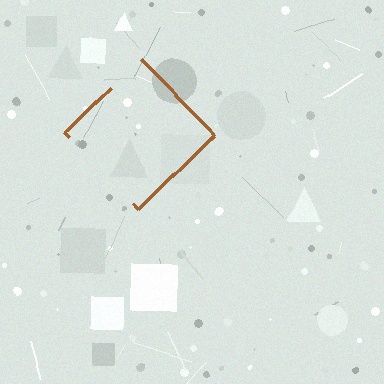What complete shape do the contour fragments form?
The contour fragments form a diamond.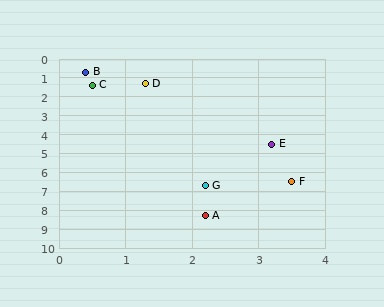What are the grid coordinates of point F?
Point F is at approximately (3.5, 6.5).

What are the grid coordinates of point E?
Point E is at approximately (3.2, 4.5).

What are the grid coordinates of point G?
Point G is at approximately (2.2, 6.7).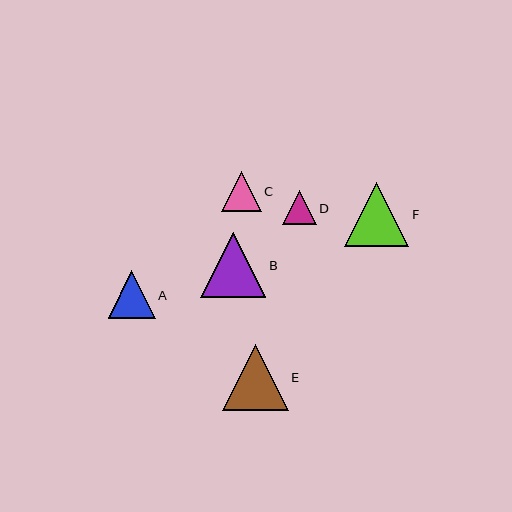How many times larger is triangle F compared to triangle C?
Triangle F is approximately 1.6 times the size of triangle C.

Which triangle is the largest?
Triangle E is the largest with a size of approximately 66 pixels.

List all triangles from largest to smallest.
From largest to smallest: E, B, F, A, C, D.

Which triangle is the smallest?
Triangle D is the smallest with a size of approximately 34 pixels.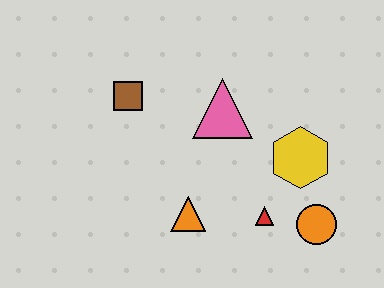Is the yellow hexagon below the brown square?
Yes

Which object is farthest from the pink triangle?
The orange circle is farthest from the pink triangle.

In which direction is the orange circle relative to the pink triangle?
The orange circle is below the pink triangle.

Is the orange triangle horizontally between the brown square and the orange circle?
Yes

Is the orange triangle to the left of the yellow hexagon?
Yes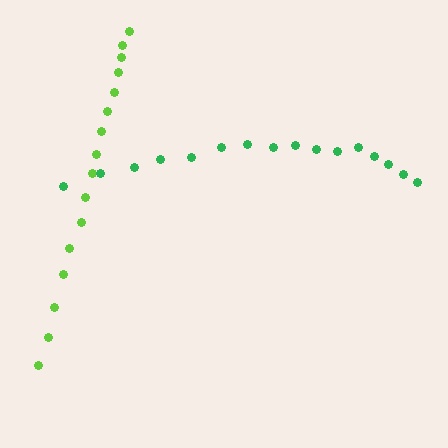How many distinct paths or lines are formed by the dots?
There are 2 distinct paths.